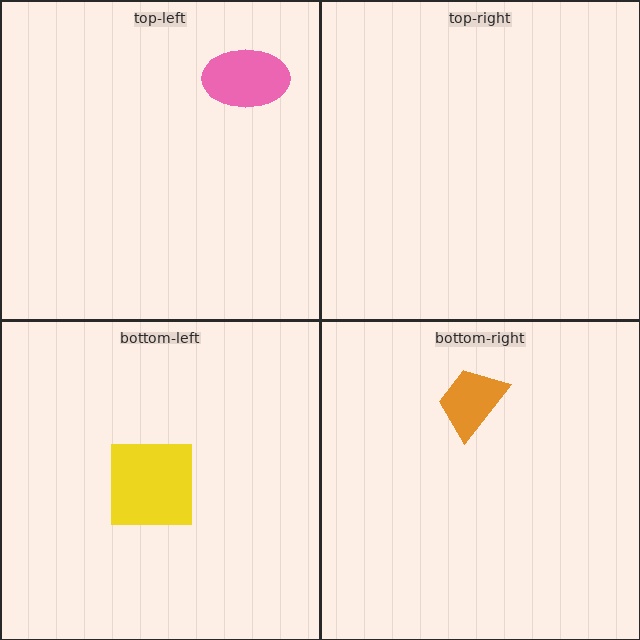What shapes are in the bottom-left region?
The yellow square.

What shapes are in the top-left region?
The pink ellipse.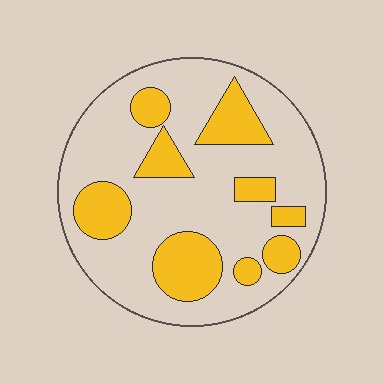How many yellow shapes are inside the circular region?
9.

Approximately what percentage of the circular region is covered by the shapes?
Approximately 30%.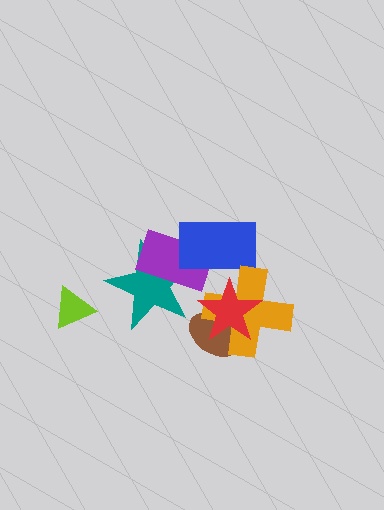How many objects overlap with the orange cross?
3 objects overlap with the orange cross.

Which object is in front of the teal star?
The purple rectangle is in front of the teal star.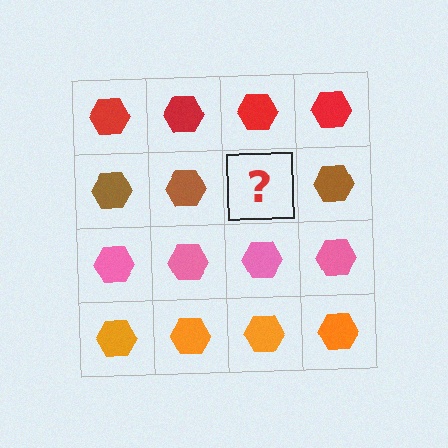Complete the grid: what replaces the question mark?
The question mark should be replaced with a brown hexagon.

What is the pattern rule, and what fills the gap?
The rule is that each row has a consistent color. The gap should be filled with a brown hexagon.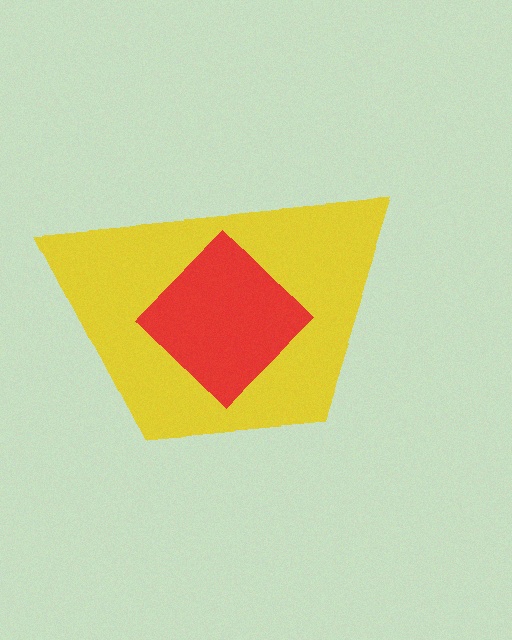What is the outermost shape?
The yellow trapezoid.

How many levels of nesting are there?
2.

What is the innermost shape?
The red diamond.